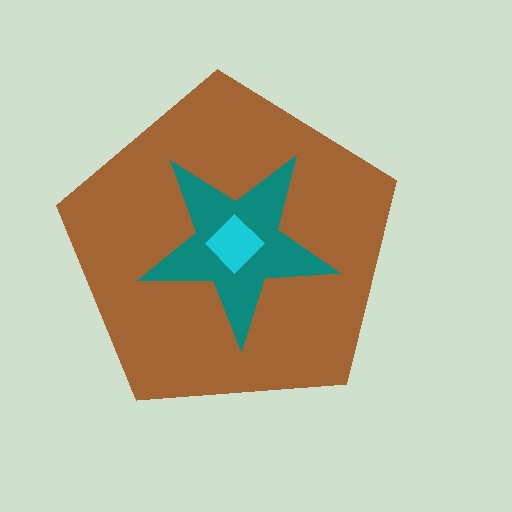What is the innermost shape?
The cyan diamond.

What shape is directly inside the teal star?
The cyan diamond.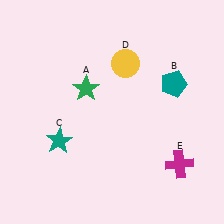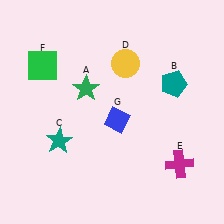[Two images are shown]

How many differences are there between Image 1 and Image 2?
There are 2 differences between the two images.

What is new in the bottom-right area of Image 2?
A blue diamond (G) was added in the bottom-right area of Image 2.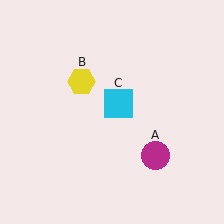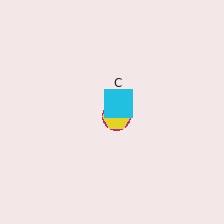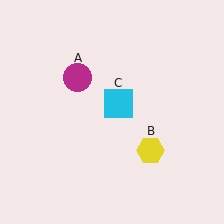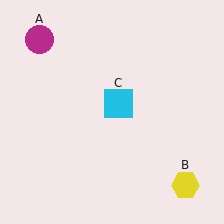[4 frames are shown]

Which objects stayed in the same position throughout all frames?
Cyan square (object C) remained stationary.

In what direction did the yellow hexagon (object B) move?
The yellow hexagon (object B) moved down and to the right.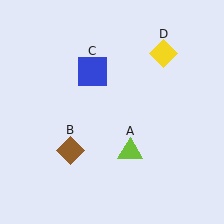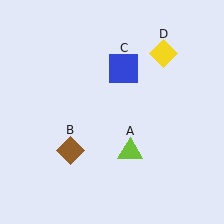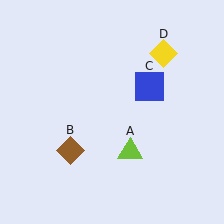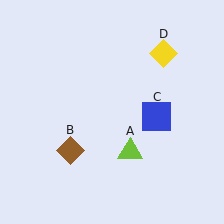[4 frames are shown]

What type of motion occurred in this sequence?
The blue square (object C) rotated clockwise around the center of the scene.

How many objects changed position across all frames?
1 object changed position: blue square (object C).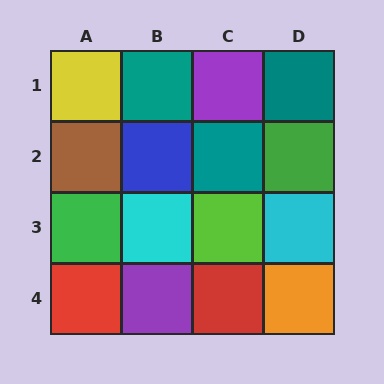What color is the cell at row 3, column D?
Cyan.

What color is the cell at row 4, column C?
Red.